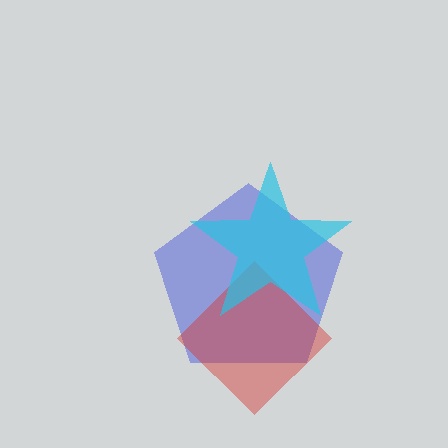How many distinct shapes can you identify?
There are 3 distinct shapes: a blue pentagon, a red diamond, a cyan star.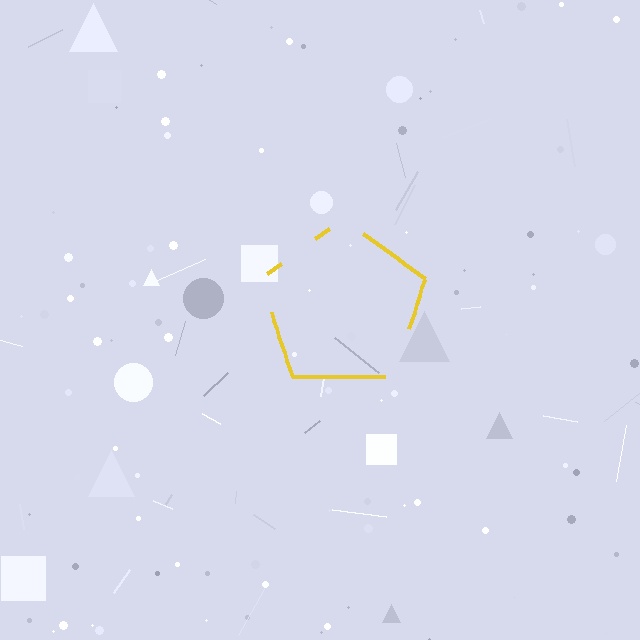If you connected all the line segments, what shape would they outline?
They would outline a pentagon.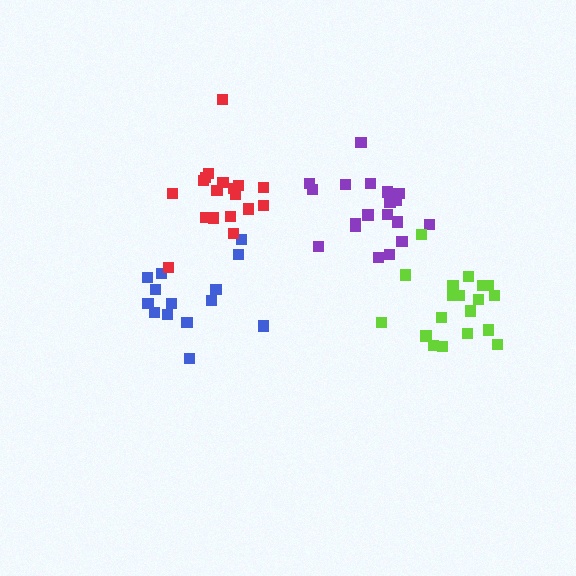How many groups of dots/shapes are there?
There are 4 groups.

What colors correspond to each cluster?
The clusters are colored: blue, purple, red, lime.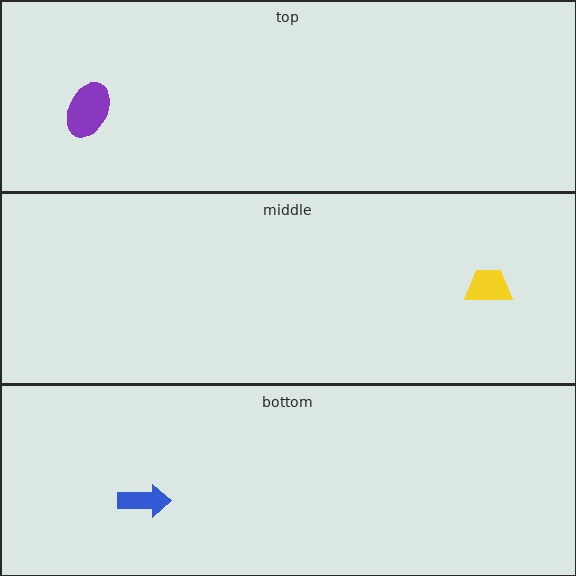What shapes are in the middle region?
The yellow trapezoid.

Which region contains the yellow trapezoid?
The middle region.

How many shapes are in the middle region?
1.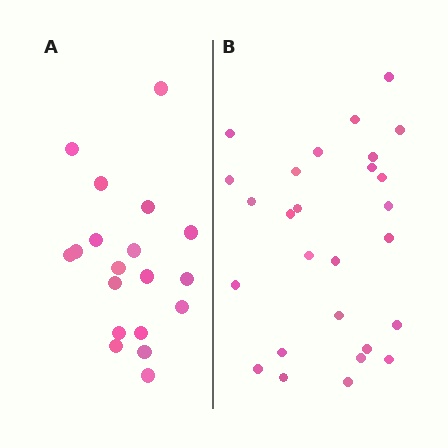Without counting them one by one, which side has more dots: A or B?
Region B (the right region) has more dots.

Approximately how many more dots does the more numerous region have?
Region B has roughly 8 or so more dots than region A.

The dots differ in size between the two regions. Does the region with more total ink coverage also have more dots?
No. Region A has more total ink coverage because its dots are larger, but region B actually contains more individual dots. Total area can be misleading — the number of items is what matters here.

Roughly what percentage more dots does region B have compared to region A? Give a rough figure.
About 40% more.